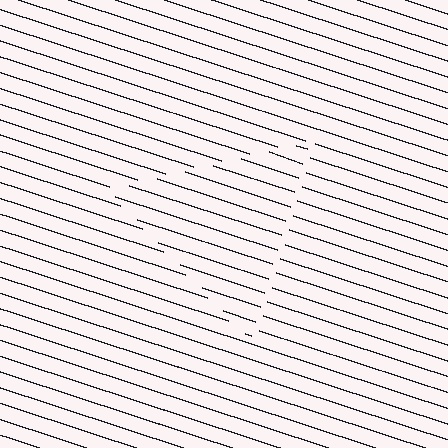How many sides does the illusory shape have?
3 sides — the line-ends trace a triangle.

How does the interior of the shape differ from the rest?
The interior of the shape contains the same grating, shifted by half a period — the contour is defined by the phase discontinuity where line-ends from the inner and outer gratings abut.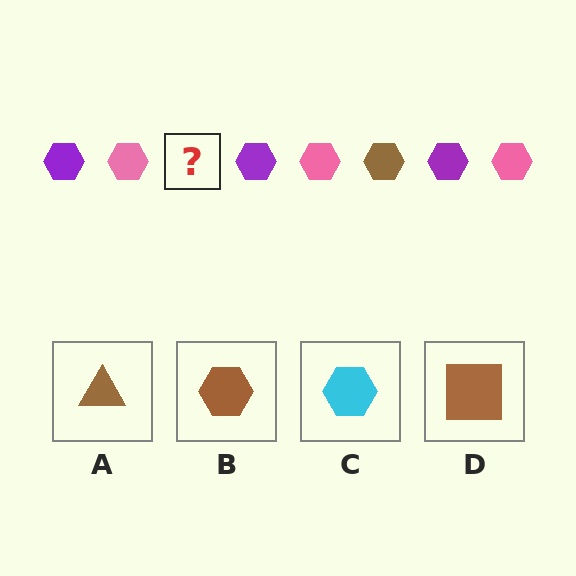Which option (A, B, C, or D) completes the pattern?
B.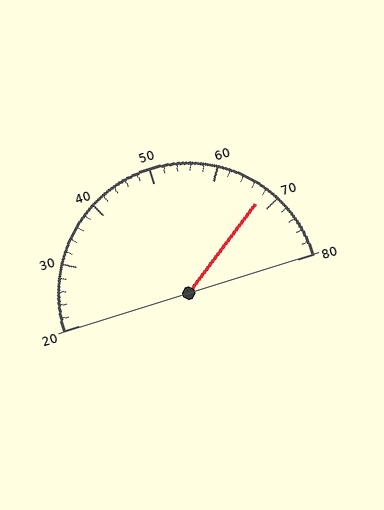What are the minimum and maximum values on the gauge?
The gauge ranges from 20 to 80.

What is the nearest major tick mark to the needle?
The nearest major tick mark is 70.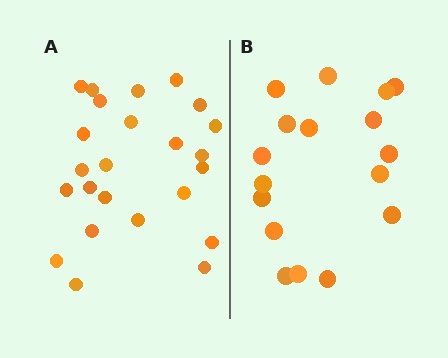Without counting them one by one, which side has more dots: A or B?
Region A (the left region) has more dots.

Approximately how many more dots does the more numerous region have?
Region A has roughly 8 or so more dots than region B.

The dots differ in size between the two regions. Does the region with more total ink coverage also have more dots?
No. Region B has more total ink coverage because its dots are larger, but region A actually contains more individual dots. Total area can be misleading — the number of items is what matters here.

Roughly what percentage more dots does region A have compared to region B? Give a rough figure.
About 40% more.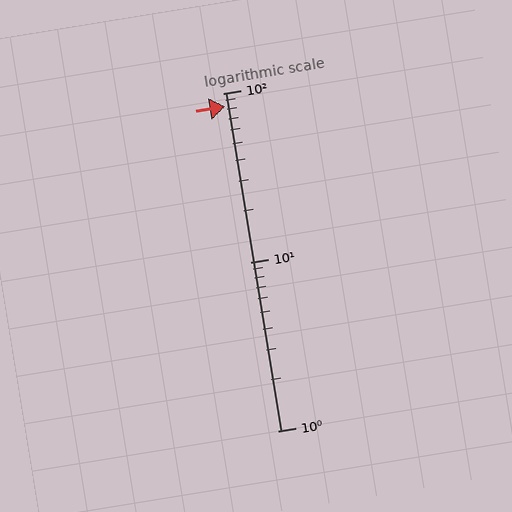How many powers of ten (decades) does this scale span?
The scale spans 2 decades, from 1 to 100.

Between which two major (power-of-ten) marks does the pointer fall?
The pointer is between 10 and 100.